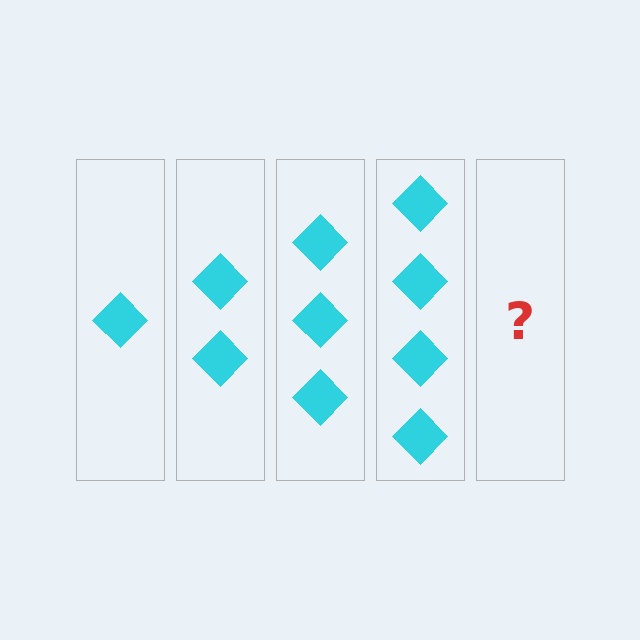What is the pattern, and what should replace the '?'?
The pattern is that each step adds one more diamond. The '?' should be 5 diamonds.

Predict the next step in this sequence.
The next step is 5 diamonds.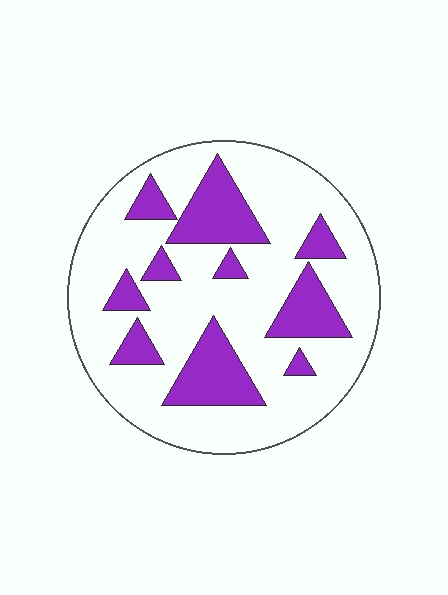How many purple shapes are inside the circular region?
10.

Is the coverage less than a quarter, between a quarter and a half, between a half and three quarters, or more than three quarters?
Between a quarter and a half.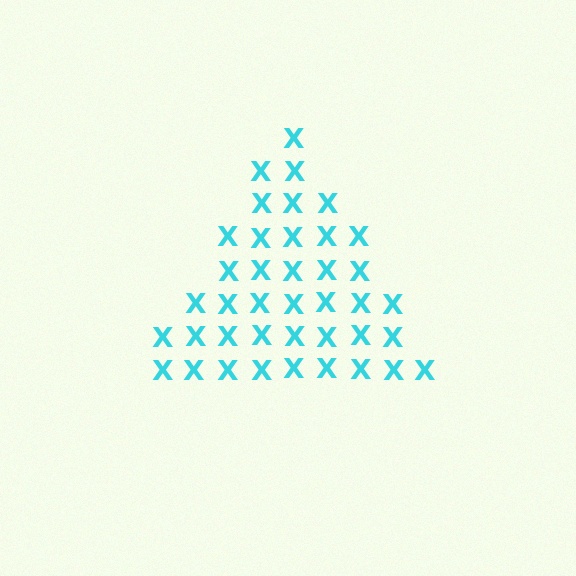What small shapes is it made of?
It is made of small letter X's.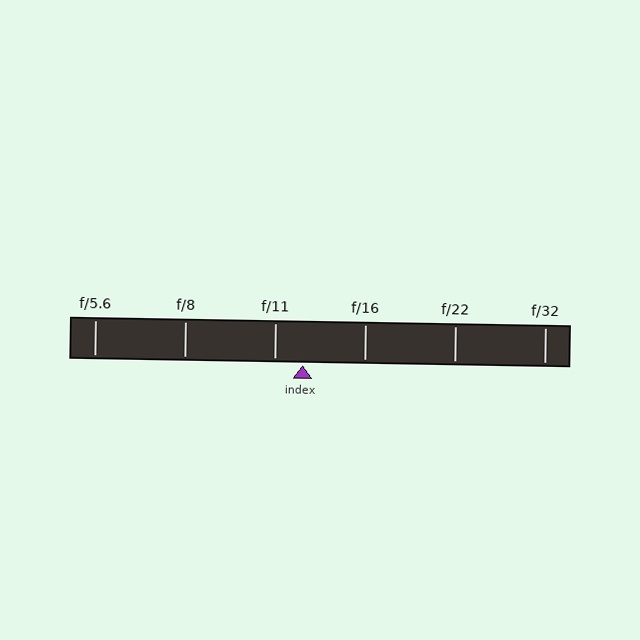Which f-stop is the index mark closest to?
The index mark is closest to f/11.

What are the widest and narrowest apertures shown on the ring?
The widest aperture shown is f/5.6 and the narrowest is f/32.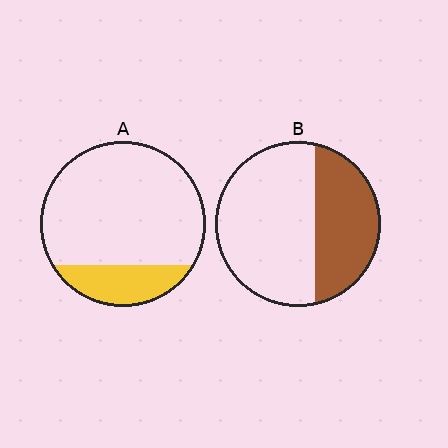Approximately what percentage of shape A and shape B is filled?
A is approximately 20% and B is approximately 35%.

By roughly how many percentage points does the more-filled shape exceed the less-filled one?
By roughly 15 percentage points (B over A).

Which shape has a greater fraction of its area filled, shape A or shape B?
Shape B.